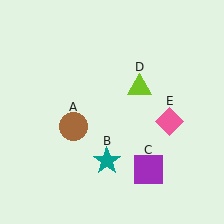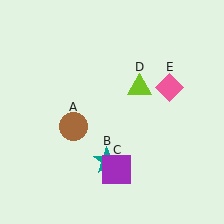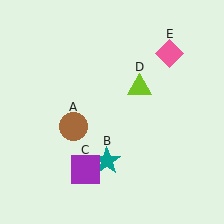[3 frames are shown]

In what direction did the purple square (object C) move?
The purple square (object C) moved left.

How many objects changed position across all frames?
2 objects changed position: purple square (object C), pink diamond (object E).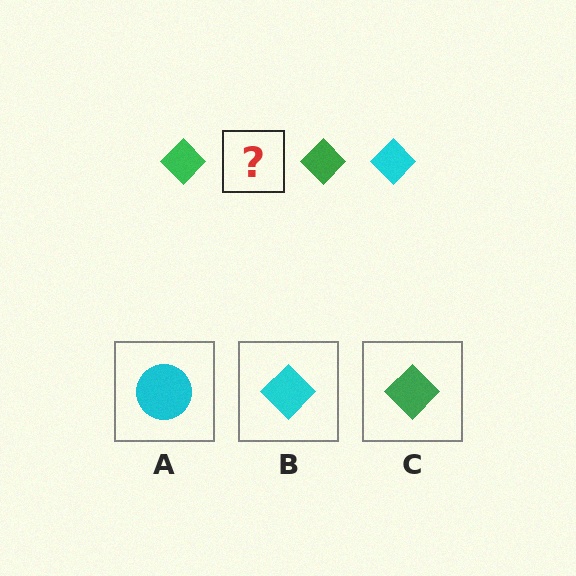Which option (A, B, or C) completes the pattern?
B.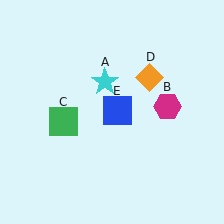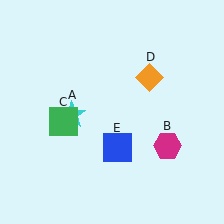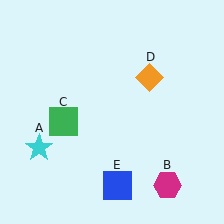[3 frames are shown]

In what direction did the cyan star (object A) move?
The cyan star (object A) moved down and to the left.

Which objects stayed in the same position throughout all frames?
Green square (object C) and orange diamond (object D) remained stationary.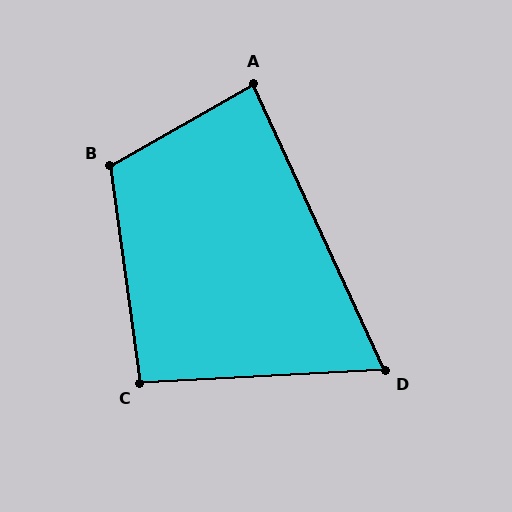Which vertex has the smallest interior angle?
D, at approximately 68 degrees.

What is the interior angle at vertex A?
Approximately 85 degrees (approximately right).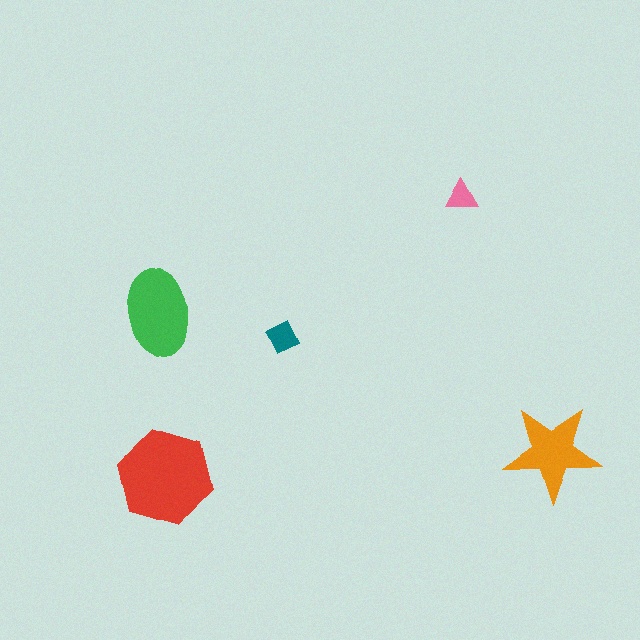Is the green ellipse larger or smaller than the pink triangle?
Larger.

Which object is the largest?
The red hexagon.